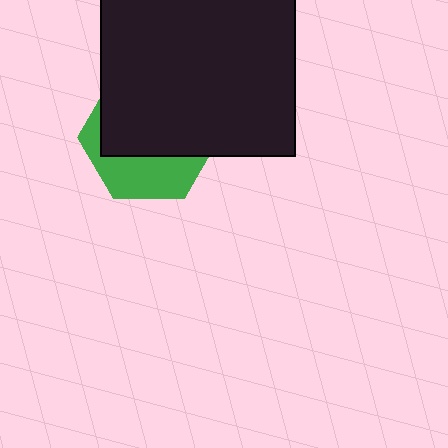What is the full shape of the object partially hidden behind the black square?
The partially hidden object is a green hexagon.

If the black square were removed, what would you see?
You would see the complete green hexagon.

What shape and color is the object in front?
The object in front is a black square.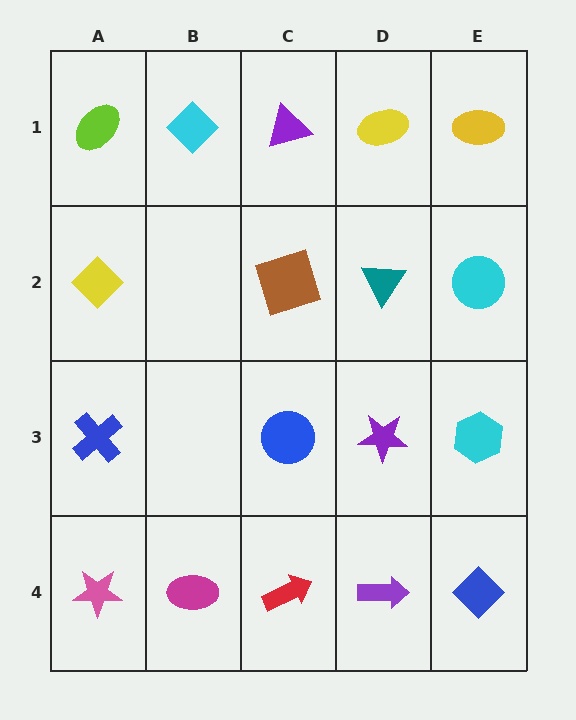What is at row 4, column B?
A magenta ellipse.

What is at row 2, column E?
A cyan circle.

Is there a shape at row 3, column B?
No, that cell is empty.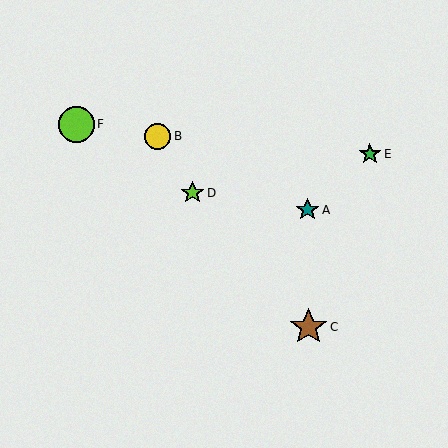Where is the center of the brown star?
The center of the brown star is at (309, 327).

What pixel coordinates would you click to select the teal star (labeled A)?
Click at (307, 210) to select the teal star A.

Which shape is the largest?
The brown star (labeled C) is the largest.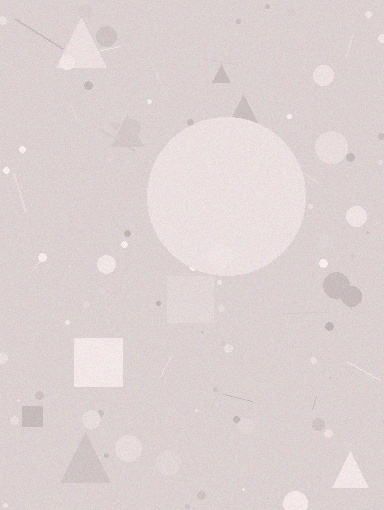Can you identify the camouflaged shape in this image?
The camouflaged shape is a circle.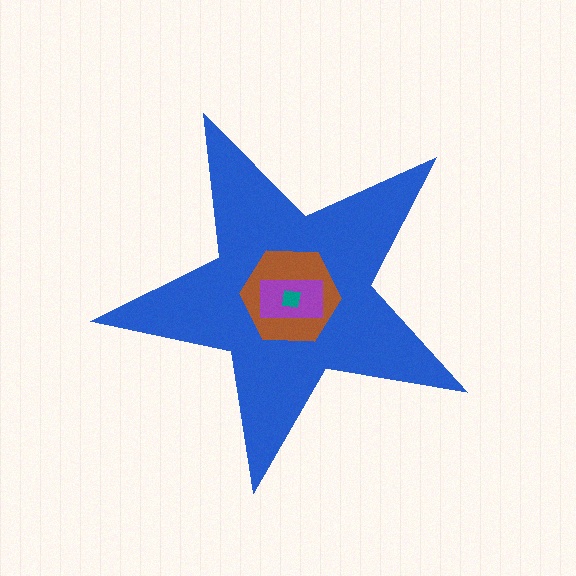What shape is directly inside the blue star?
The brown hexagon.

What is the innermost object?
The teal square.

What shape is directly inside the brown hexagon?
The purple rectangle.